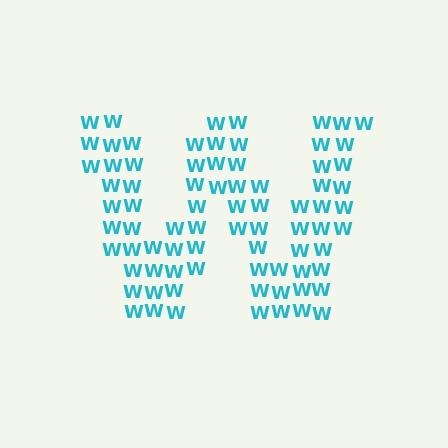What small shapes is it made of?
It is made of small letter W's.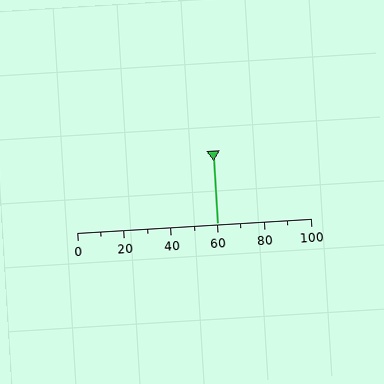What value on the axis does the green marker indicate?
The marker indicates approximately 60.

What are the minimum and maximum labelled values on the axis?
The axis runs from 0 to 100.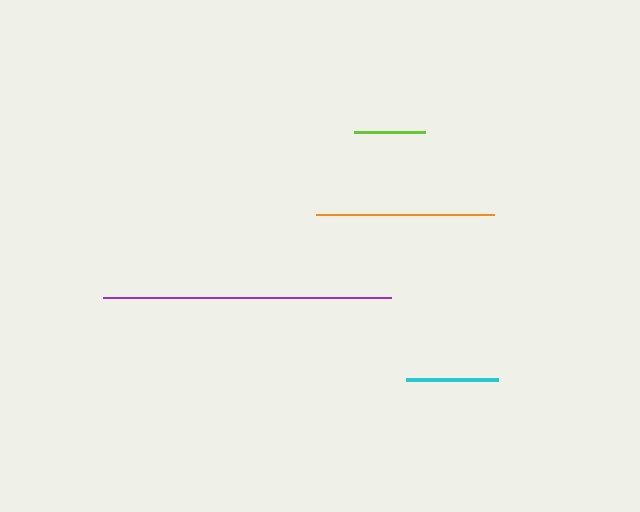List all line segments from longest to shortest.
From longest to shortest: purple, orange, cyan, lime.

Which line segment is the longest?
The purple line is the longest at approximately 287 pixels.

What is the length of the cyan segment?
The cyan segment is approximately 92 pixels long.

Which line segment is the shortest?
The lime line is the shortest at approximately 71 pixels.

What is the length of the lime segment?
The lime segment is approximately 71 pixels long.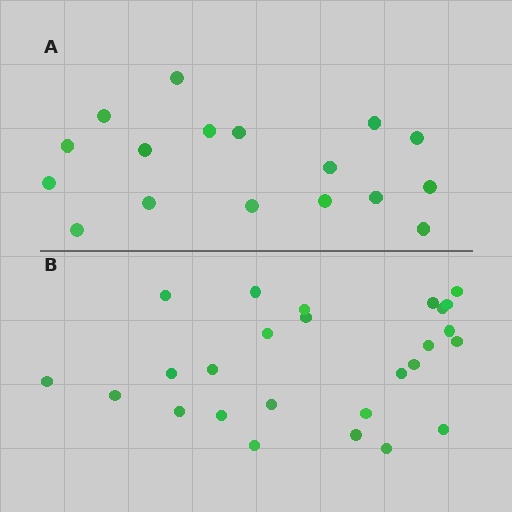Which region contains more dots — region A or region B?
Region B (the bottom region) has more dots.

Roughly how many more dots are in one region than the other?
Region B has roughly 8 or so more dots than region A.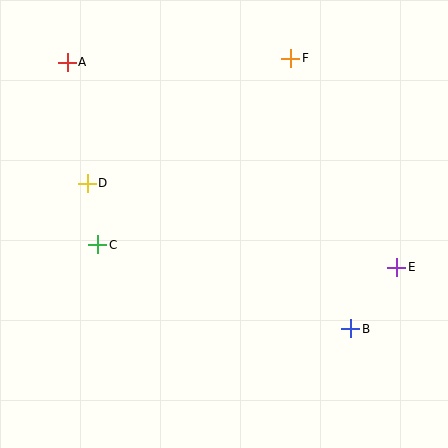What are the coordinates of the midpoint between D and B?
The midpoint between D and B is at (219, 256).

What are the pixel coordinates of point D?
Point D is at (87, 183).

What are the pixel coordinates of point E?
Point E is at (397, 267).